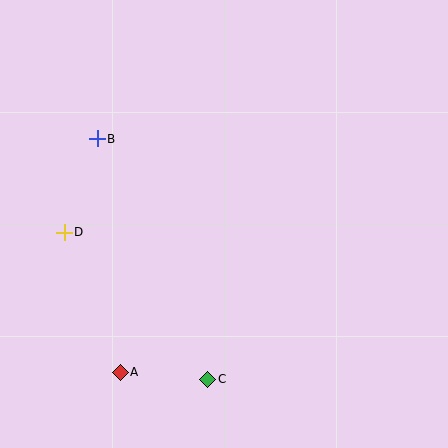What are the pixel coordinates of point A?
Point A is at (120, 372).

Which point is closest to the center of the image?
Point B at (97, 139) is closest to the center.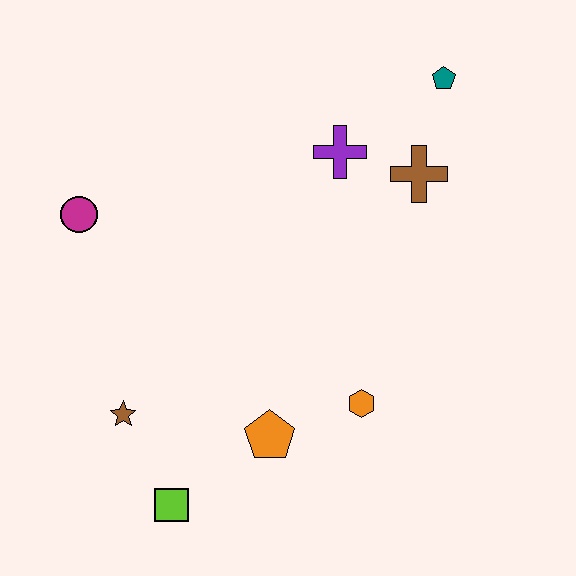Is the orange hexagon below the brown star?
No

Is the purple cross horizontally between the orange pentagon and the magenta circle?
No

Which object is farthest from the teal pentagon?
The lime square is farthest from the teal pentagon.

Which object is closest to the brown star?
The lime square is closest to the brown star.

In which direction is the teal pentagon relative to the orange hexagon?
The teal pentagon is above the orange hexagon.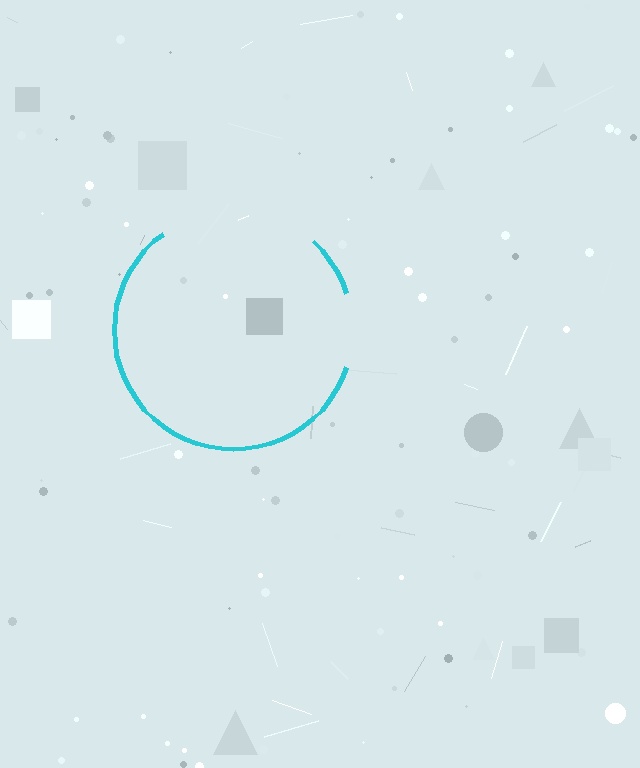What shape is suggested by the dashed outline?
The dashed outline suggests a circle.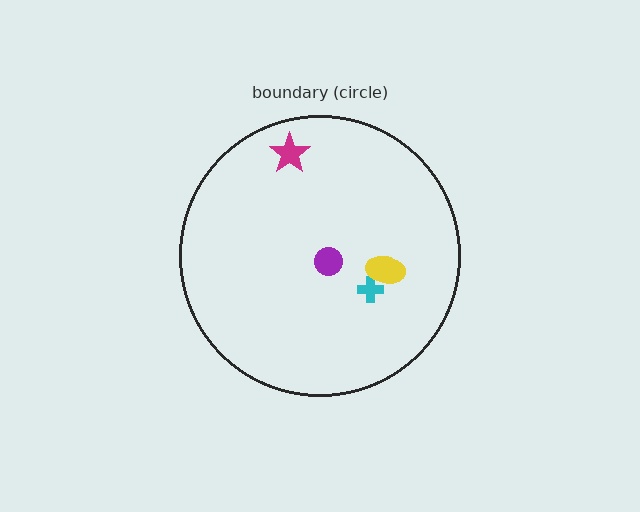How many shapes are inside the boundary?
4 inside, 0 outside.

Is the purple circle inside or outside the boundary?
Inside.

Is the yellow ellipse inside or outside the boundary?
Inside.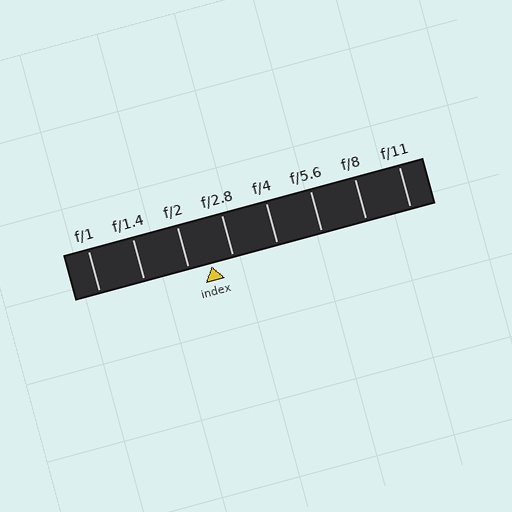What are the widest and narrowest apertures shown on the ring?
The widest aperture shown is f/1 and the narrowest is f/11.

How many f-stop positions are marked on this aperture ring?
There are 8 f-stop positions marked.